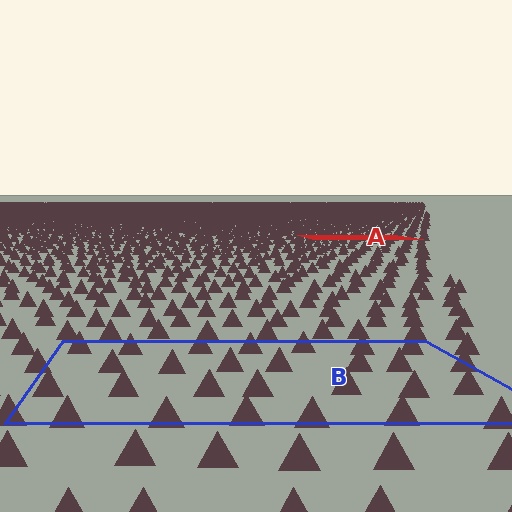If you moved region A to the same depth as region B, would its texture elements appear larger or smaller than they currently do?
They would appear larger. At a closer depth, the same texture elements are projected at a bigger on-screen size.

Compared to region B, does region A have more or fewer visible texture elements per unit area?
Region A has more texture elements per unit area — they are packed more densely because it is farther away.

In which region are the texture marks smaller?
The texture marks are smaller in region A, because it is farther away.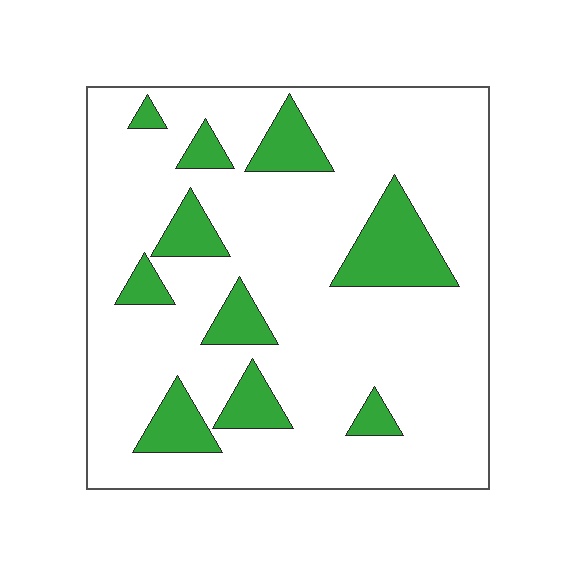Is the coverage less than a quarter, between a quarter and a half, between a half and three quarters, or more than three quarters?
Less than a quarter.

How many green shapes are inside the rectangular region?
10.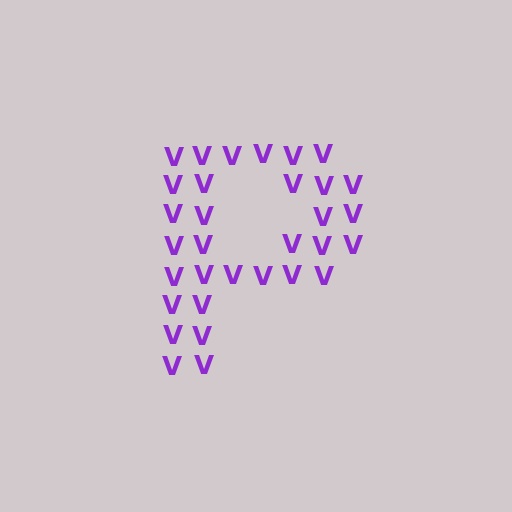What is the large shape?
The large shape is the letter P.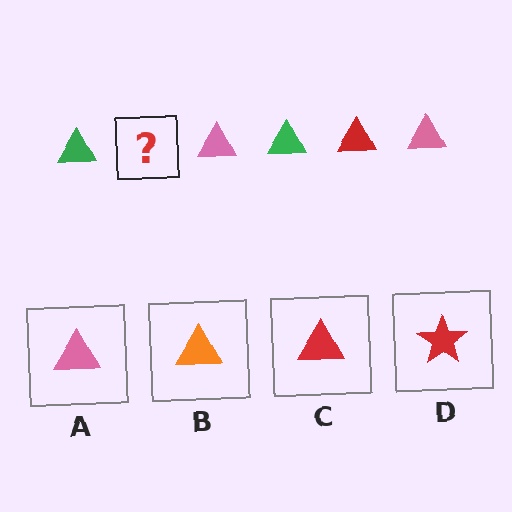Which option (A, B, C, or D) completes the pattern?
C.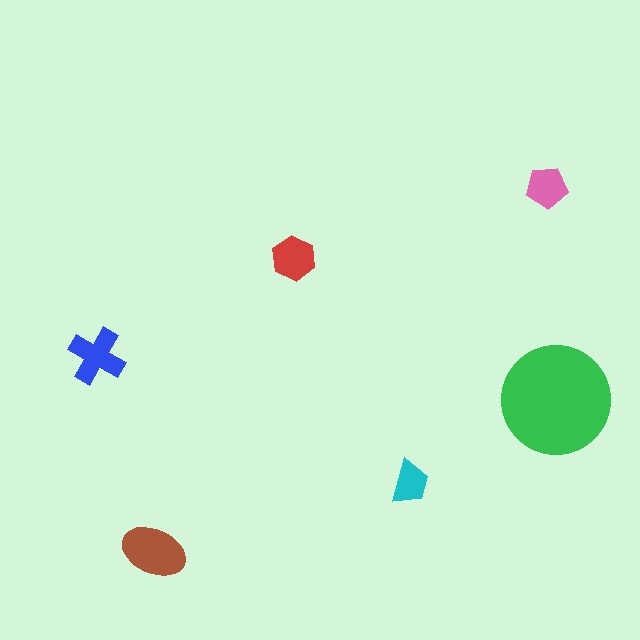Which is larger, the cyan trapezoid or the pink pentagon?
The pink pentagon.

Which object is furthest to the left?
The blue cross is leftmost.